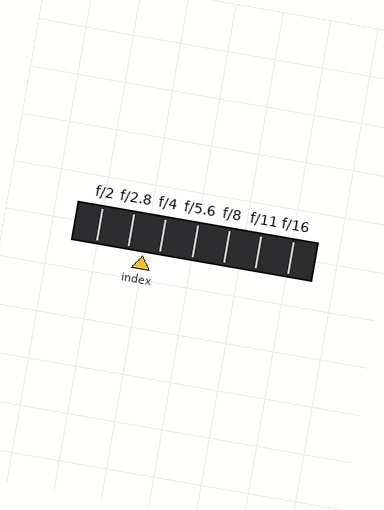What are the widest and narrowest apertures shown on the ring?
The widest aperture shown is f/2 and the narrowest is f/16.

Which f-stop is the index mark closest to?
The index mark is closest to f/4.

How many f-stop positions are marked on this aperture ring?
There are 7 f-stop positions marked.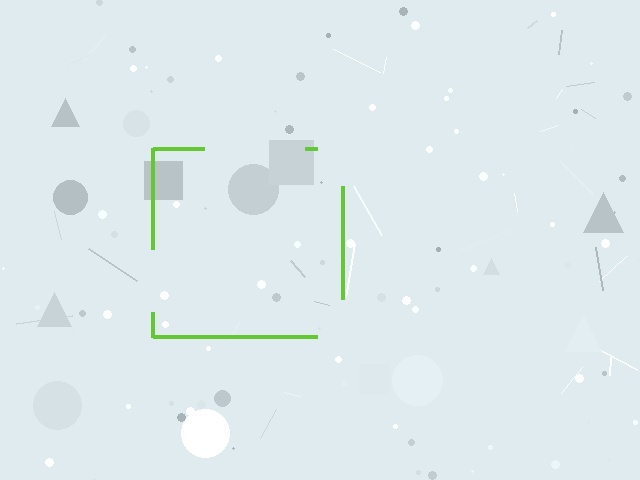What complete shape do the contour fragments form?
The contour fragments form a square.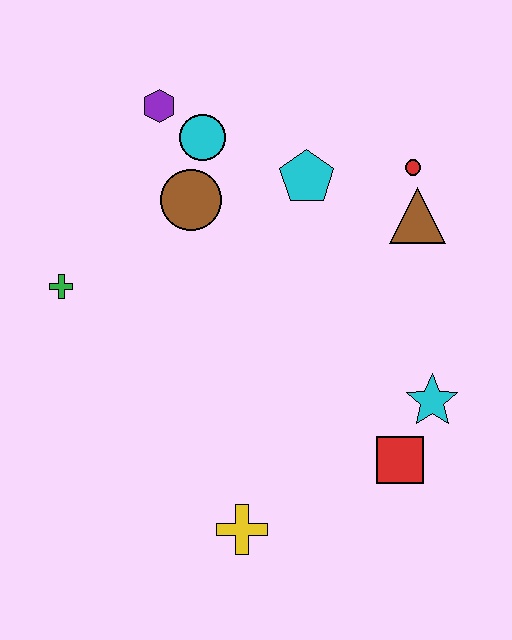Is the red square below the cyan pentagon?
Yes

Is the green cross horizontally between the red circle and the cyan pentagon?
No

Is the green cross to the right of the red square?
No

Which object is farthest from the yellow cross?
The purple hexagon is farthest from the yellow cross.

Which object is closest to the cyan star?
The red square is closest to the cyan star.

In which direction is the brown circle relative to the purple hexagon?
The brown circle is below the purple hexagon.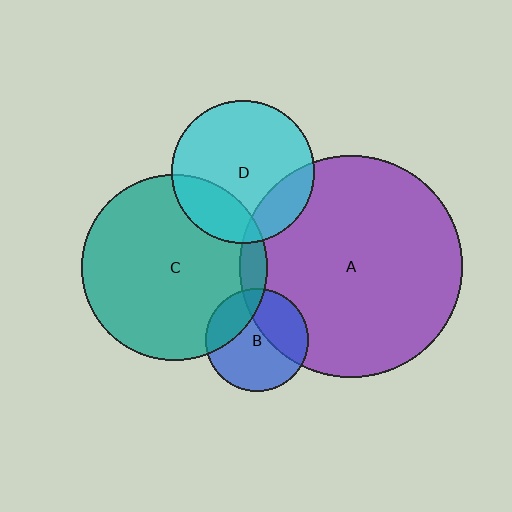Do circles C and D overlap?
Yes.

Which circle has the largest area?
Circle A (purple).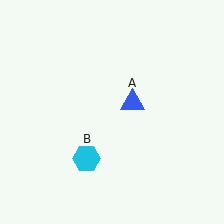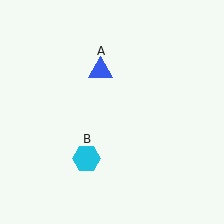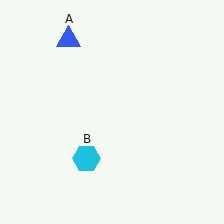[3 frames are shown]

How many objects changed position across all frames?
1 object changed position: blue triangle (object A).